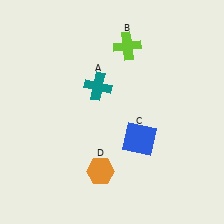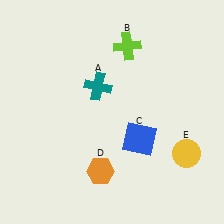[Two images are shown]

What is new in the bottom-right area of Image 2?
A yellow circle (E) was added in the bottom-right area of Image 2.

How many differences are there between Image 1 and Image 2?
There is 1 difference between the two images.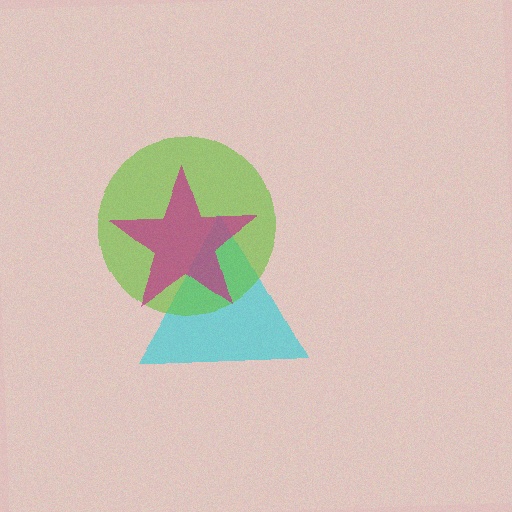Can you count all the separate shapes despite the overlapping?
Yes, there are 3 separate shapes.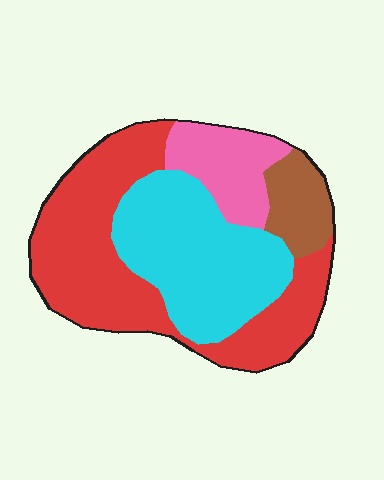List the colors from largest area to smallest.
From largest to smallest: red, cyan, pink, brown.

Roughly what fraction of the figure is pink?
Pink takes up about one eighth (1/8) of the figure.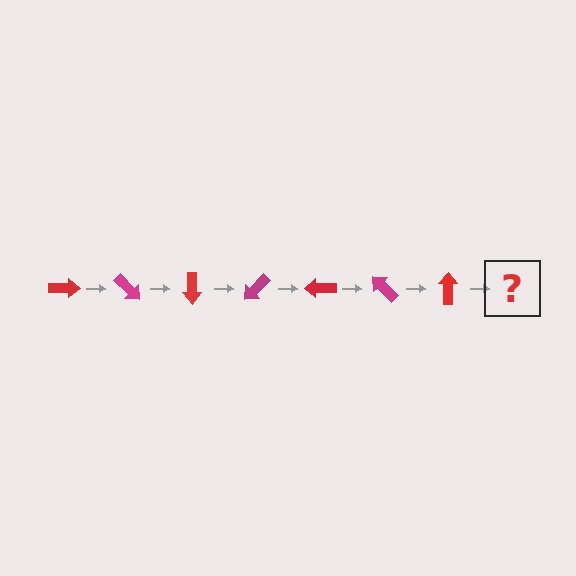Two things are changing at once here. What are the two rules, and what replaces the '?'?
The two rules are that it rotates 45 degrees each step and the color cycles through red and magenta. The '?' should be a magenta arrow, rotated 315 degrees from the start.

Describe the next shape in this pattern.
It should be a magenta arrow, rotated 315 degrees from the start.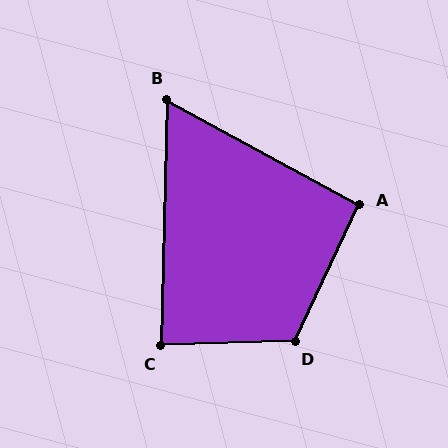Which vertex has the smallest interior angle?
B, at approximately 63 degrees.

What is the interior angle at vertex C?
Approximately 87 degrees (approximately right).